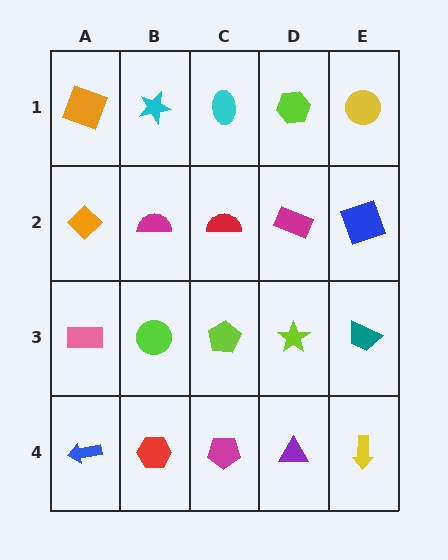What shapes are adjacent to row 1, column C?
A red semicircle (row 2, column C), a cyan star (row 1, column B), a lime hexagon (row 1, column D).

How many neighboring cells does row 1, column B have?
3.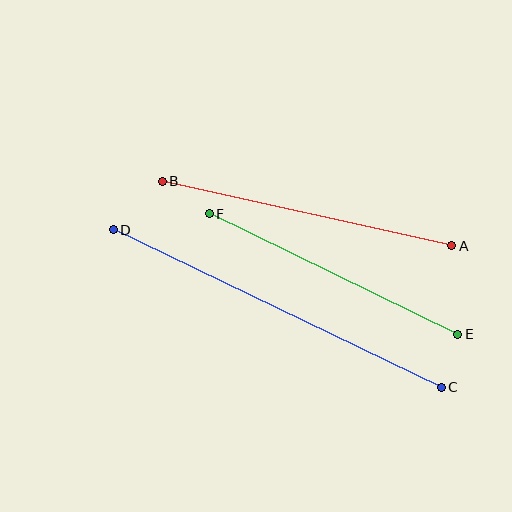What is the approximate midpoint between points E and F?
The midpoint is at approximately (334, 274) pixels.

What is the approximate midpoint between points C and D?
The midpoint is at approximately (277, 308) pixels.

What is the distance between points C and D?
The distance is approximately 364 pixels.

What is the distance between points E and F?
The distance is approximately 276 pixels.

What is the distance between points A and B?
The distance is approximately 297 pixels.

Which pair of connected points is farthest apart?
Points C and D are farthest apart.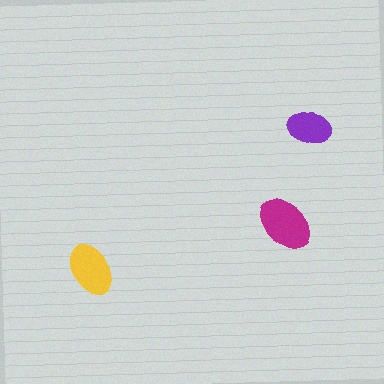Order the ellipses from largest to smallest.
the magenta one, the yellow one, the purple one.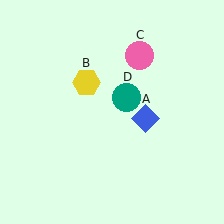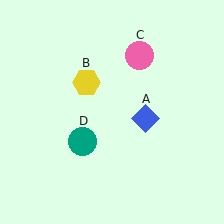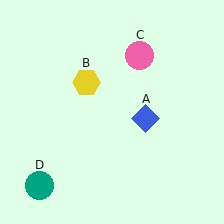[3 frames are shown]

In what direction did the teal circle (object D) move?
The teal circle (object D) moved down and to the left.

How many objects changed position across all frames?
1 object changed position: teal circle (object D).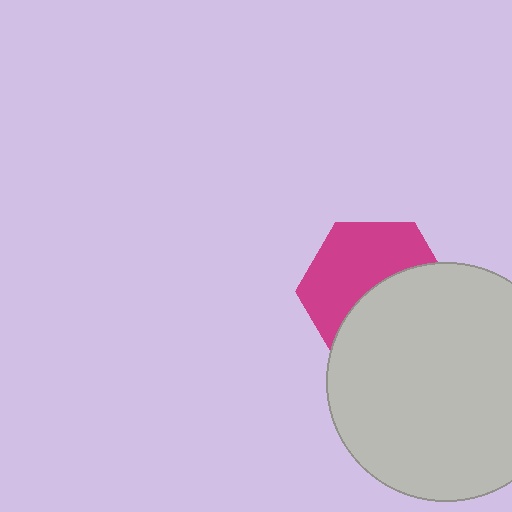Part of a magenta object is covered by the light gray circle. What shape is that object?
It is a hexagon.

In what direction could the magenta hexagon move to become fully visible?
The magenta hexagon could move up. That would shift it out from behind the light gray circle entirely.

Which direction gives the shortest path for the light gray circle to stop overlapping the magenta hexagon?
Moving down gives the shortest separation.